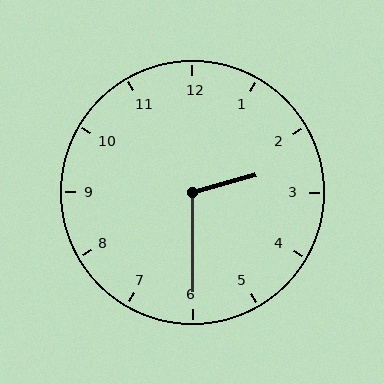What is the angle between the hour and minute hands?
Approximately 105 degrees.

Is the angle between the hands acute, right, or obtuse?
It is obtuse.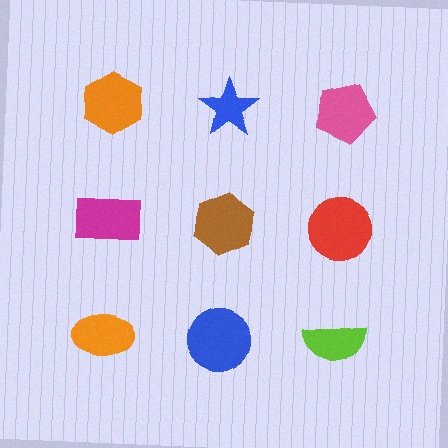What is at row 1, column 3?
A pink pentagon.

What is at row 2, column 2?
A brown hexagon.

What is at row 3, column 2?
A blue circle.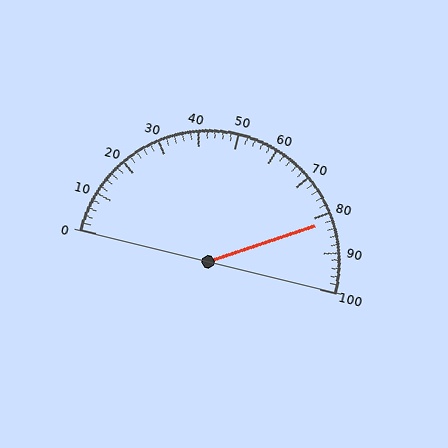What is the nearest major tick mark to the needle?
The nearest major tick mark is 80.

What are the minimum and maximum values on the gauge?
The gauge ranges from 0 to 100.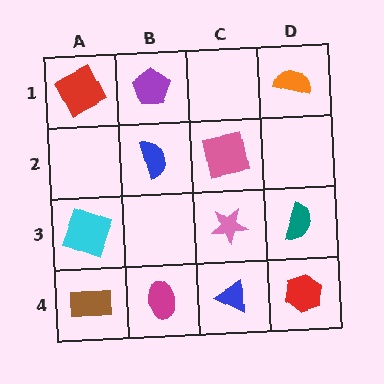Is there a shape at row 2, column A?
No, that cell is empty.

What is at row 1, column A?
A red square.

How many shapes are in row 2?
2 shapes.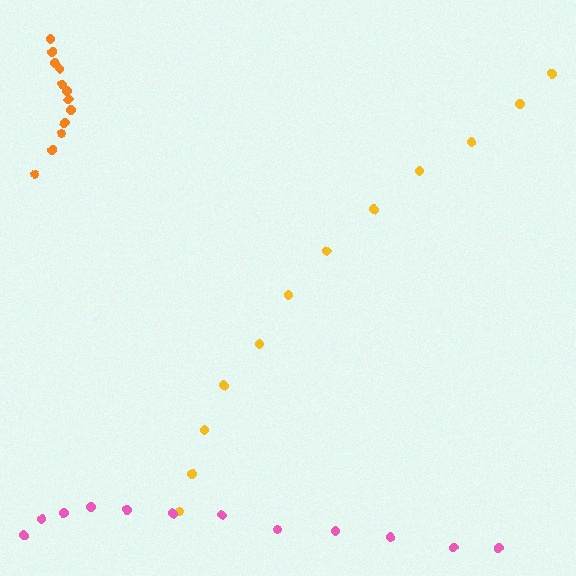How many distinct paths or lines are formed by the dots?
There are 3 distinct paths.